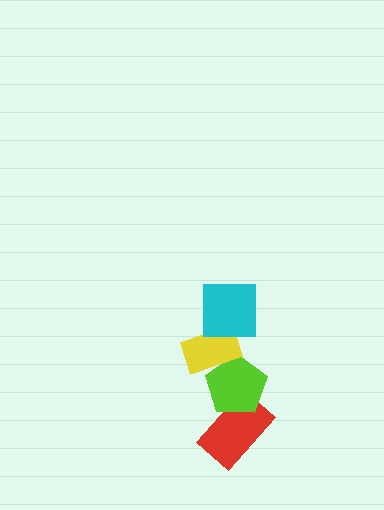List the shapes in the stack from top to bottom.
From top to bottom: the cyan square, the yellow rectangle, the lime pentagon, the red rectangle.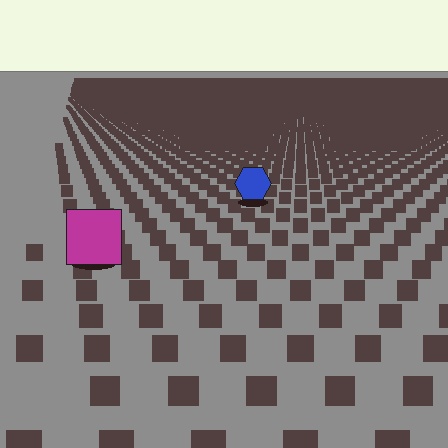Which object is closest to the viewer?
The magenta square is closest. The texture marks near it are larger and more spread out.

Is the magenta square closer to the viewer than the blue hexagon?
Yes. The magenta square is closer — you can tell from the texture gradient: the ground texture is coarser near it.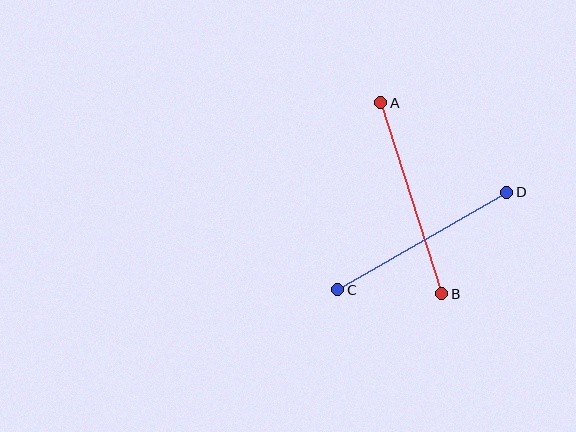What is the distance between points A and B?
The distance is approximately 200 pixels.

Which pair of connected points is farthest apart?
Points A and B are farthest apart.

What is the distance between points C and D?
The distance is approximately 195 pixels.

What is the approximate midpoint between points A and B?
The midpoint is at approximately (411, 198) pixels.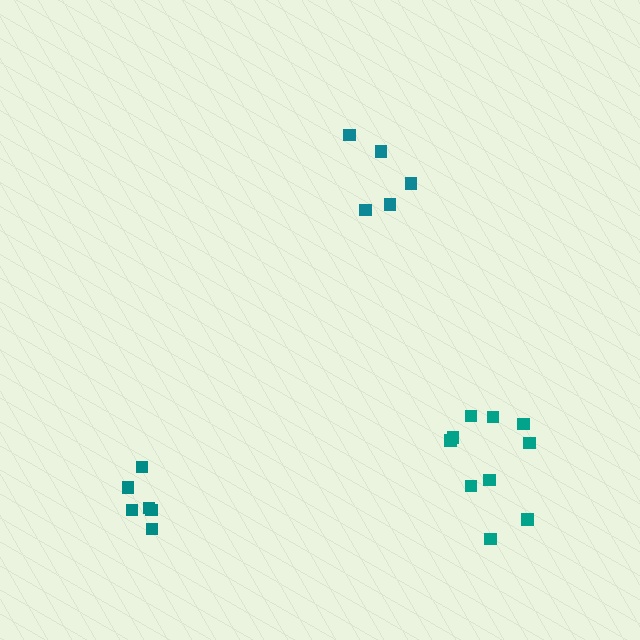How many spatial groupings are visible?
There are 3 spatial groupings.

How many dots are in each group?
Group 1: 10 dots, Group 2: 5 dots, Group 3: 6 dots (21 total).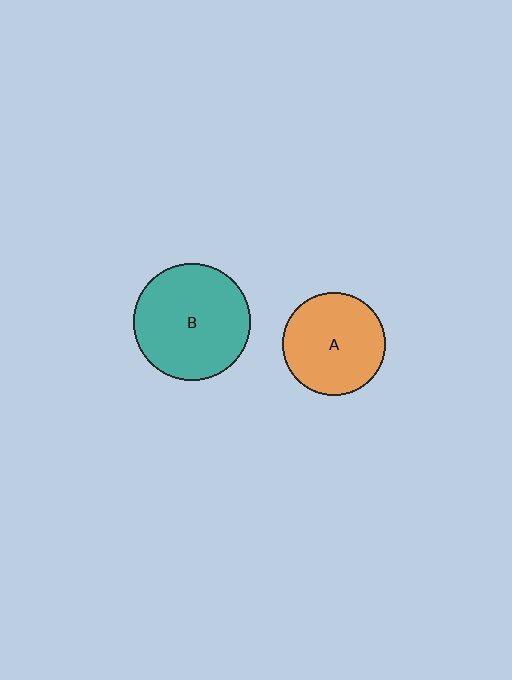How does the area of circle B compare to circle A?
Approximately 1.3 times.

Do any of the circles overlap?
No, none of the circles overlap.